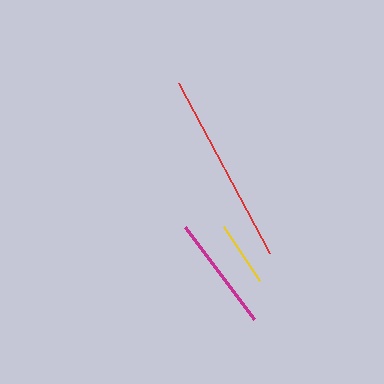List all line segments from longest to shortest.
From longest to shortest: red, magenta, yellow.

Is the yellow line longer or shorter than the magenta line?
The magenta line is longer than the yellow line.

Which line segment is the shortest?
The yellow line is the shortest at approximately 65 pixels.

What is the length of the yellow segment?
The yellow segment is approximately 65 pixels long.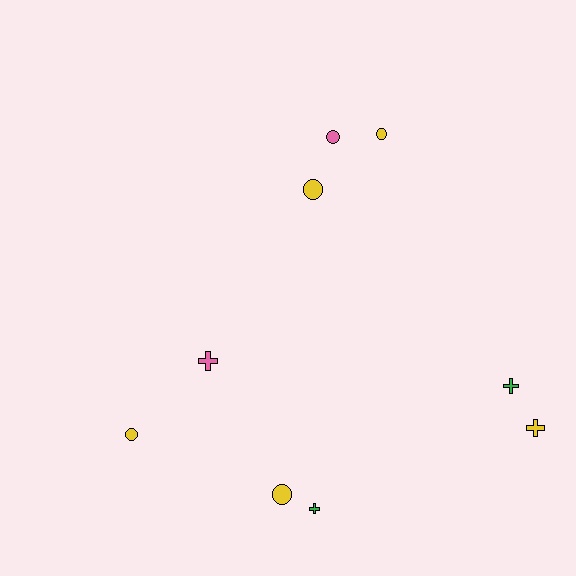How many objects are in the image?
There are 9 objects.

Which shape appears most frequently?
Circle, with 5 objects.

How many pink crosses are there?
There is 1 pink cross.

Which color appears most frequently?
Yellow, with 5 objects.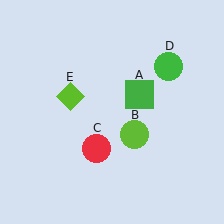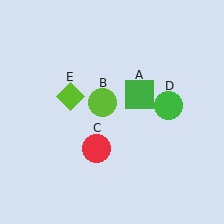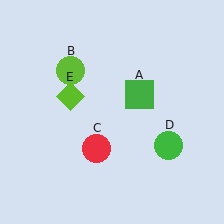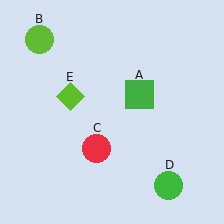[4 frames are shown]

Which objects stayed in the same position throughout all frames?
Green square (object A) and red circle (object C) and lime diamond (object E) remained stationary.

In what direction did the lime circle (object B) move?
The lime circle (object B) moved up and to the left.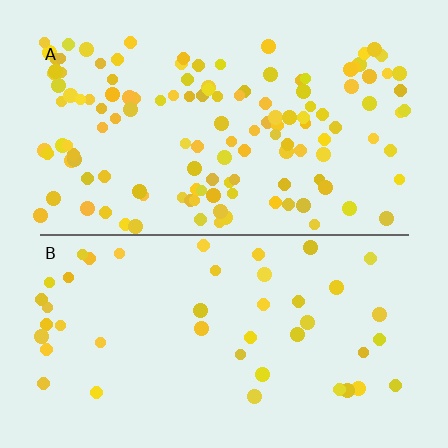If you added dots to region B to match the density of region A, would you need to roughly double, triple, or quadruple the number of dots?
Approximately triple.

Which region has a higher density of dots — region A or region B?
A (the top).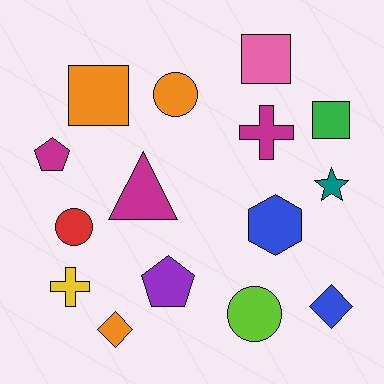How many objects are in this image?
There are 15 objects.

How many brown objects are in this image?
There are no brown objects.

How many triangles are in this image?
There is 1 triangle.